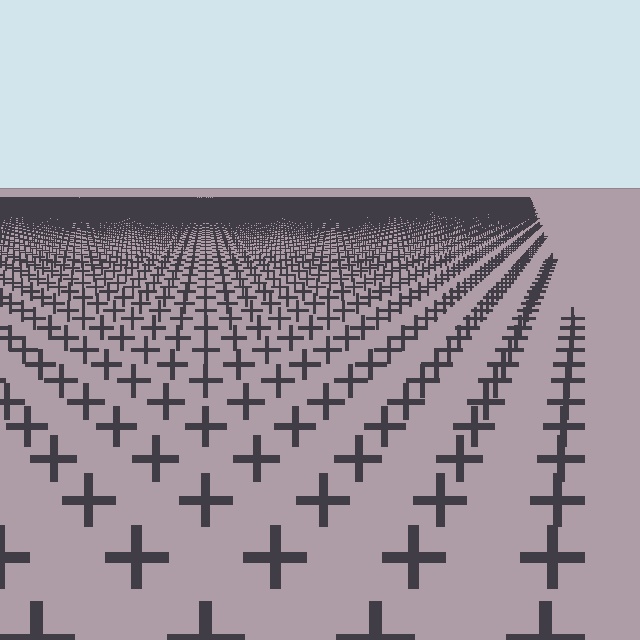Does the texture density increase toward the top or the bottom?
Density increases toward the top.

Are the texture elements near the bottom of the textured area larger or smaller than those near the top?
Larger. Near the bottom, elements are closer to the viewer and appear at a bigger on-screen size.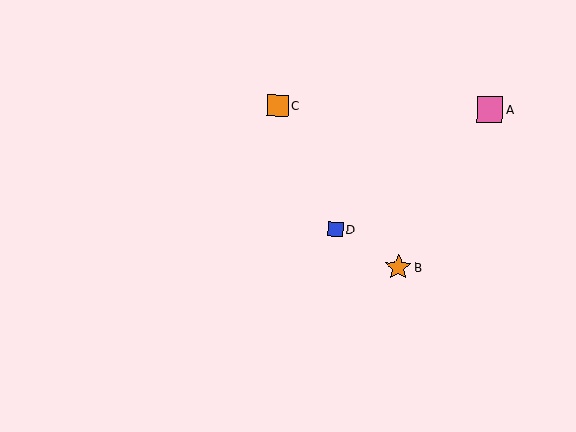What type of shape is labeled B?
Shape B is an orange star.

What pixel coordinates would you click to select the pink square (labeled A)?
Click at (490, 109) to select the pink square A.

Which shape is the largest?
The orange star (labeled B) is the largest.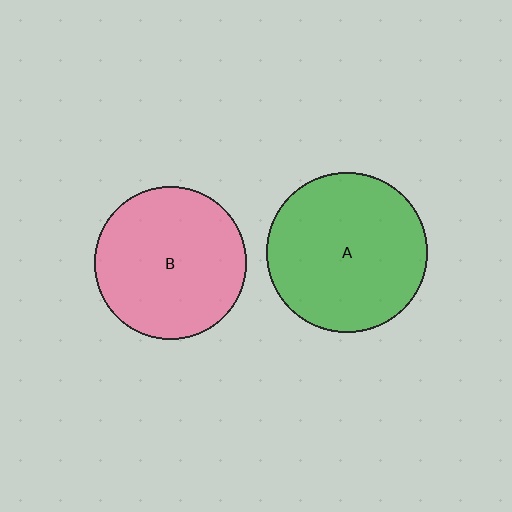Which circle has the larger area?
Circle A (green).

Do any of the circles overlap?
No, none of the circles overlap.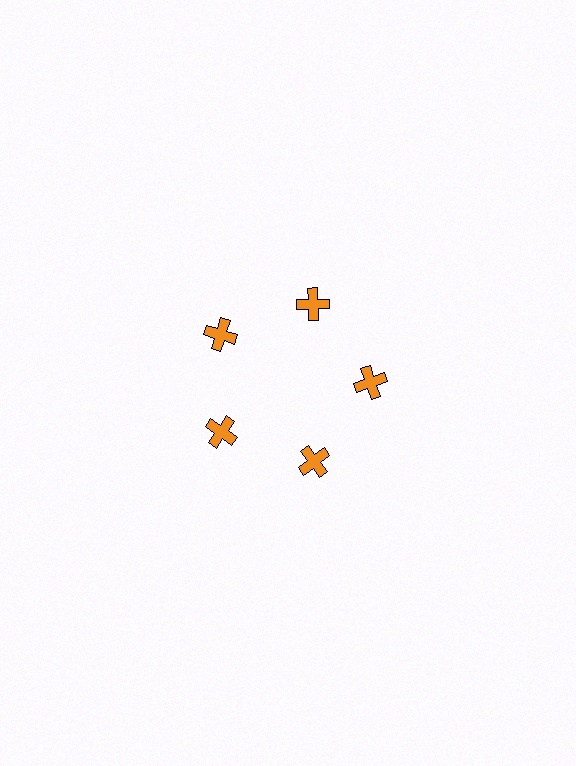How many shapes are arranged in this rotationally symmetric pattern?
There are 5 shapes, arranged in 5 groups of 1.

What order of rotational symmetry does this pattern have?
This pattern has 5-fold rotational symmetry.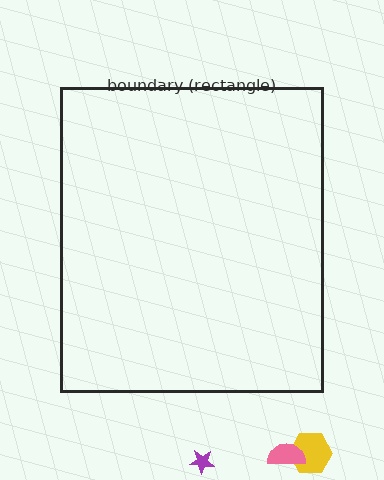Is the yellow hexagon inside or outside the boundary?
Outside.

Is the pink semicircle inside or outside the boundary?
Outside.